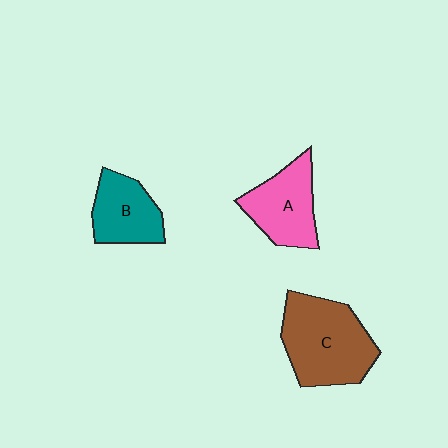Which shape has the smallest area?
Shape B (teal).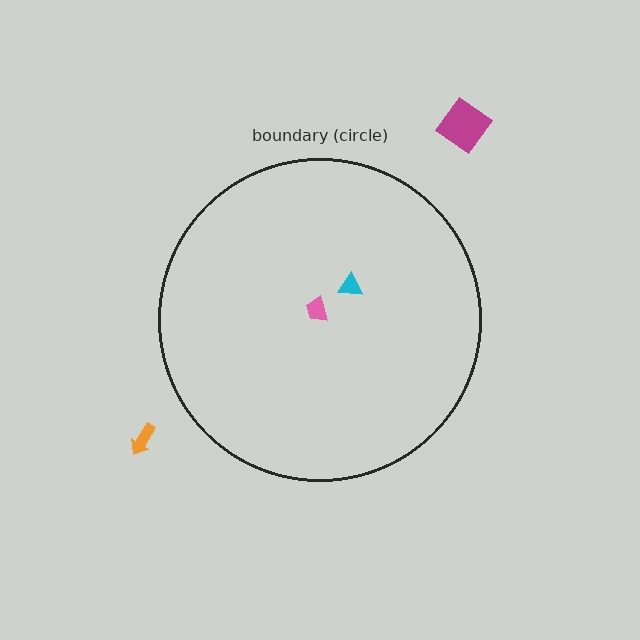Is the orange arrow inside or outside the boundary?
Outside.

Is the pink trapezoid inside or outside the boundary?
Inside.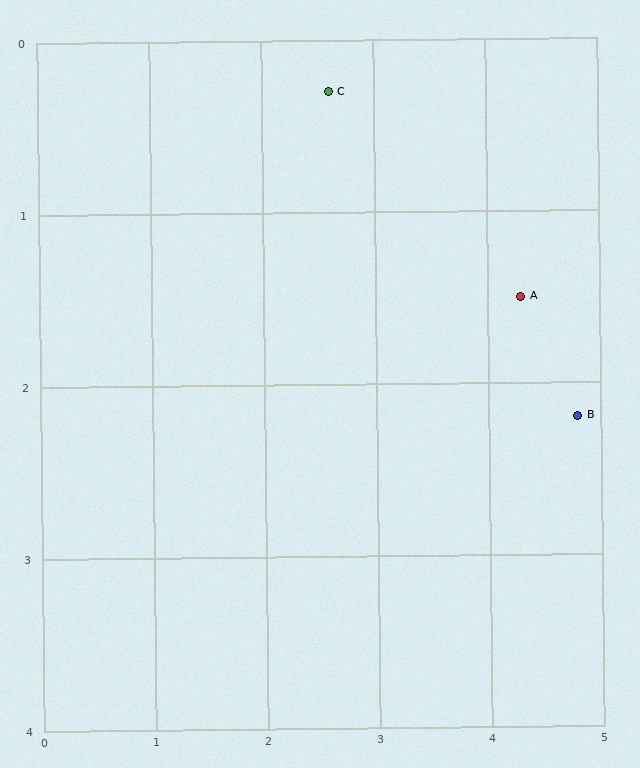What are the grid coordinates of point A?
Point A is at approximately (4.3, 1.5).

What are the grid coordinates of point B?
Point B is at approximately (4.8, 2.2).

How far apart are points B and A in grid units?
Points B and A are about 0.9 grid units apart.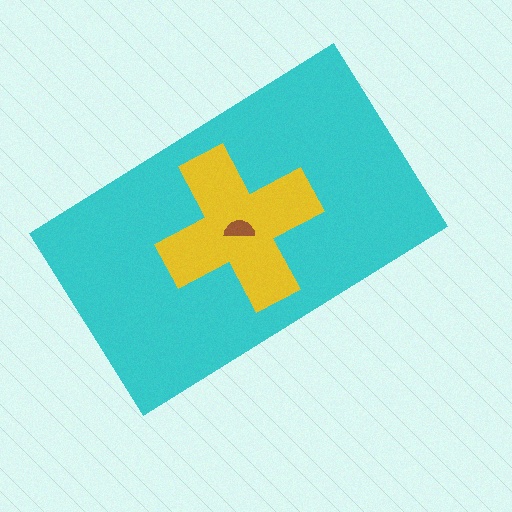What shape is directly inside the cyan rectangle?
The yellow cross.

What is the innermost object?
The brown semicircle.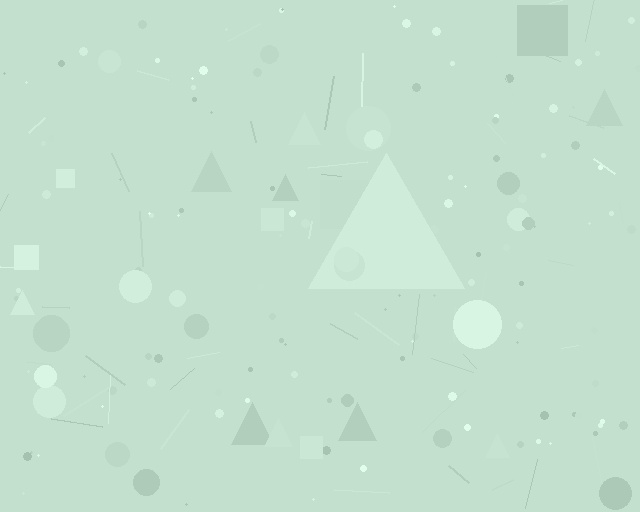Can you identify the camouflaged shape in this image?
The camouflaged shape is a triangle.